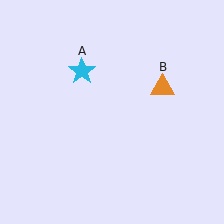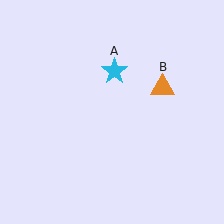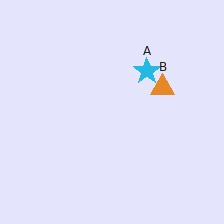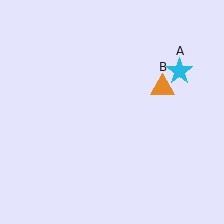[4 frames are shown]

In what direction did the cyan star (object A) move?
The cyan star (object A) moved right.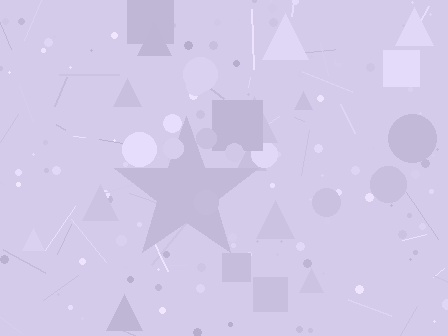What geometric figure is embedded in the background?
A star is embedded in the background.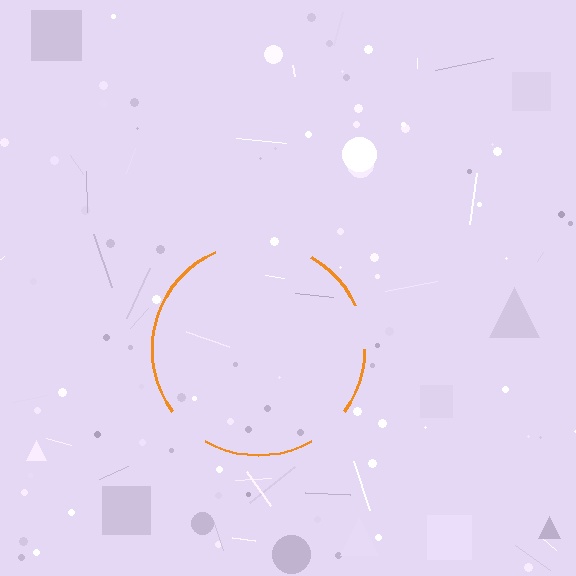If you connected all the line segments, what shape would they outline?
They would outline a circle.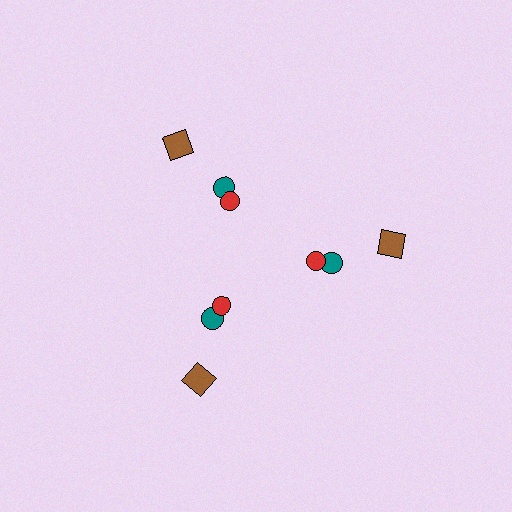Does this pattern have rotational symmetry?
Yes, this pattern has 3-fold rotational symmetry. It looks the same after rotating 120 degrees around the center.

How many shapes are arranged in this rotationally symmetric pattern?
There are 9 shapes, arranged in 3 groups of 3.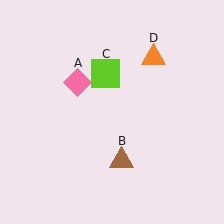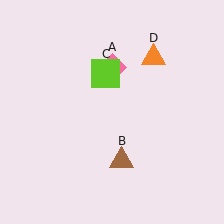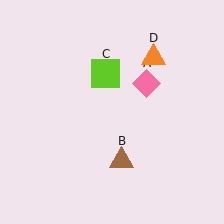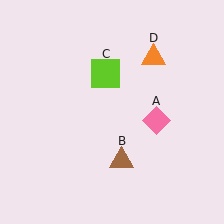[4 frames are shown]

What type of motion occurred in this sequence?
The pink diamond (object A) rotated clockwise around the center of the scene.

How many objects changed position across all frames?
1 object changed position: pink diamond (object A).